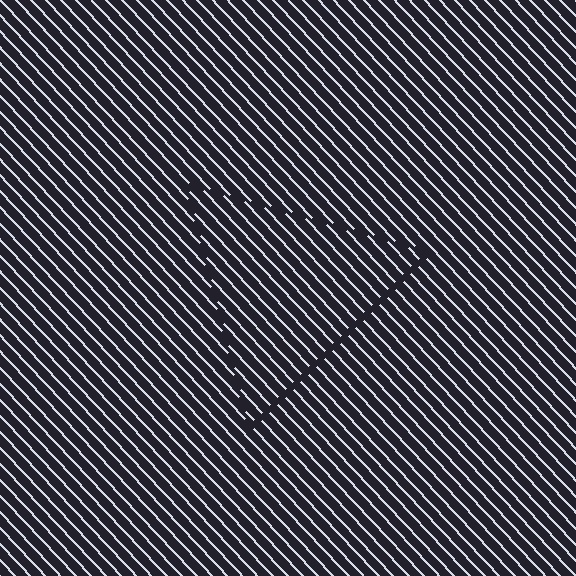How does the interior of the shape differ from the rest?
The interior of the shape contains the same grating, shifted by half a period — the contour is defined by the phase discontinuity where line-ends from the inner and outer gratings abut.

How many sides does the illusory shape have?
3 sides — the line-ends trace a triangle.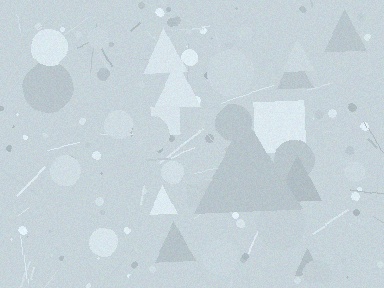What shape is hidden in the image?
A triangle is hidden in the image.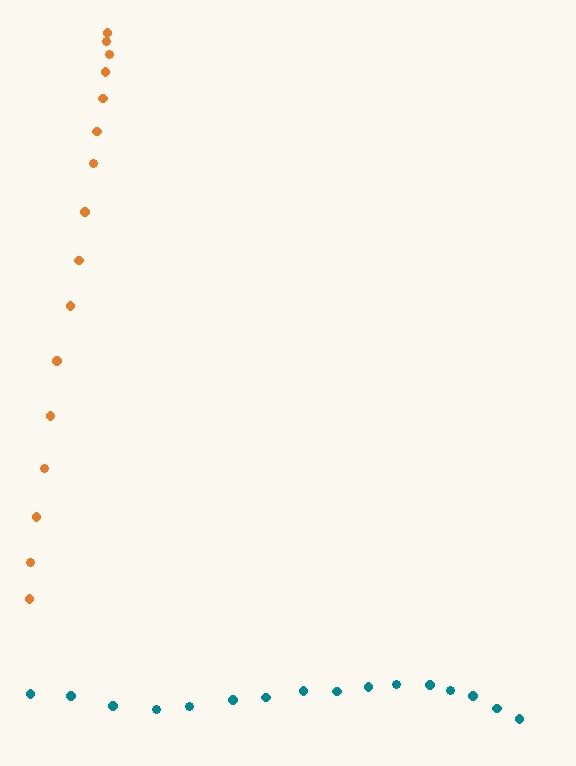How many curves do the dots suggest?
There are 2 distinct paths.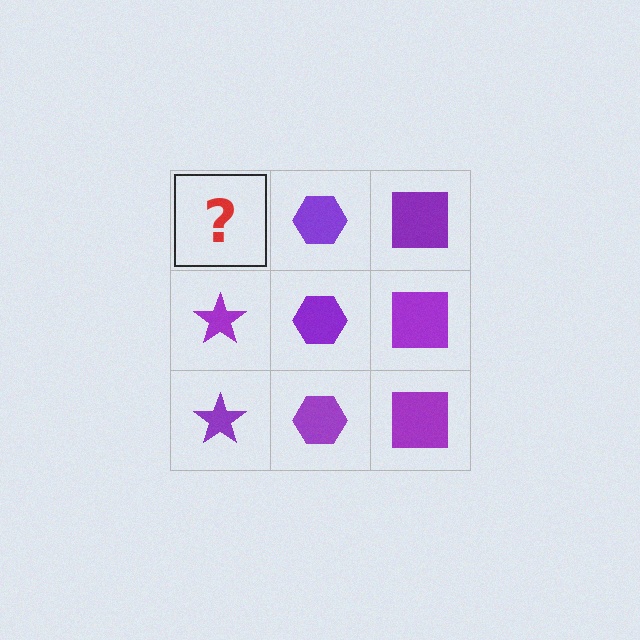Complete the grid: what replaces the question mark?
The question mark should be replaced with a purple star.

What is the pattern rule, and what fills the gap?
The rule is that each column has a consistent shape. The gap should be filled with a purple star.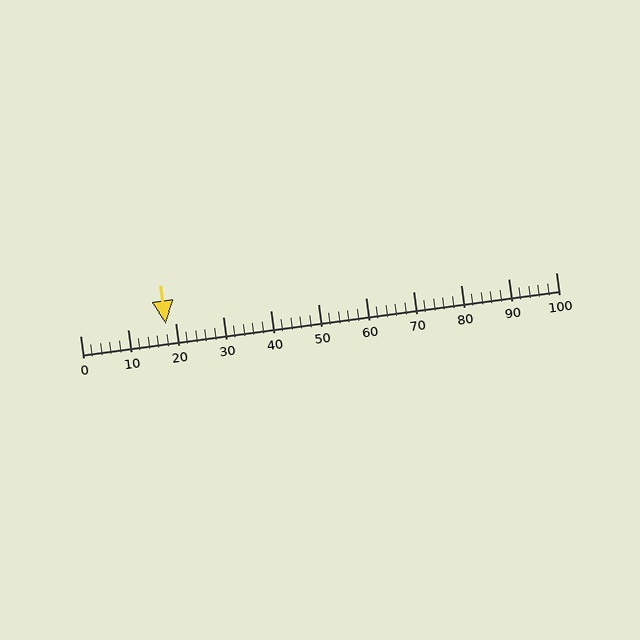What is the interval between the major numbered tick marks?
The major tick marks are spaced 10 units apart.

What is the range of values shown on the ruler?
The ruler shows values from 0 to 100.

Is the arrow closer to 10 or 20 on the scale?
The arrow is closer to 20.